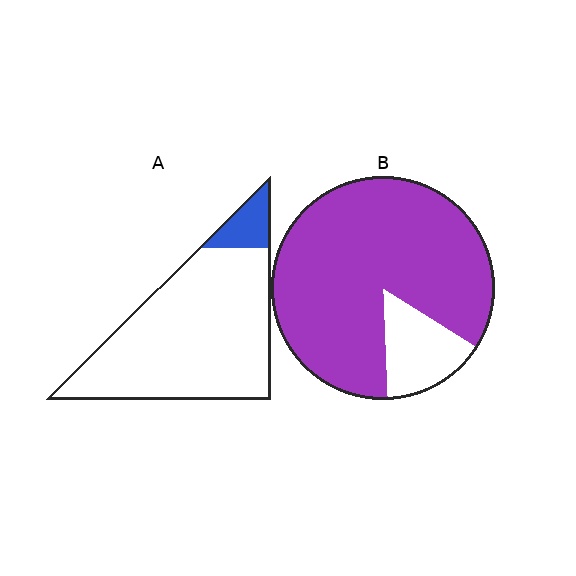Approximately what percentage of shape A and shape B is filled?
A is approximately 10% and B is approximately 85%.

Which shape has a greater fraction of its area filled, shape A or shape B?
Shape B.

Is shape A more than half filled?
No.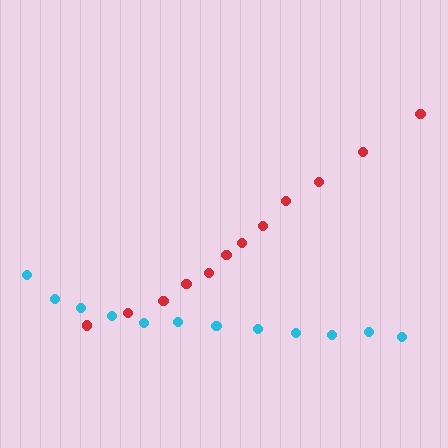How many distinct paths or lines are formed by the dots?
There are 2 distinct paths.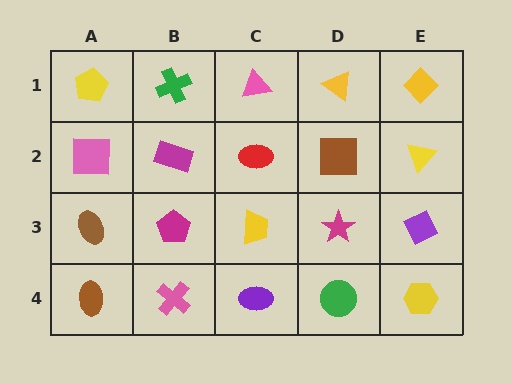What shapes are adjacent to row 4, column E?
A purple diamond (row 3, column E), a green circle (row 4, column D).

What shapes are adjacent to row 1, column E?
A yellow triangle (row 2, column E), a yellow triangle (row 1, column D).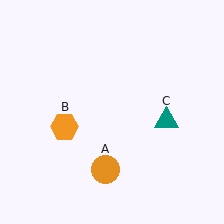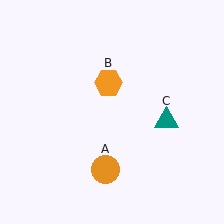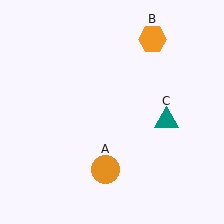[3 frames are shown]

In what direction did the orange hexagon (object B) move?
The orange hexagon (object B) moved up and to the right.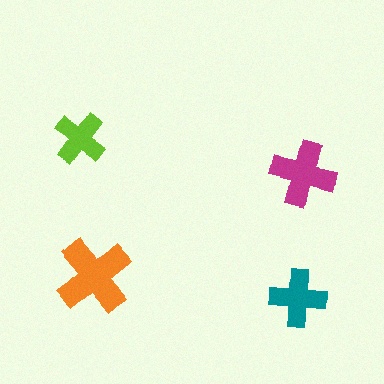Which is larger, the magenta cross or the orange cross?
The orange one.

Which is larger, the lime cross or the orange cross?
The orange one.